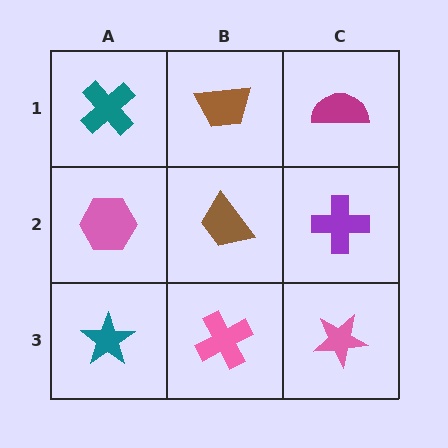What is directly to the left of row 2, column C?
A brown trapezoid.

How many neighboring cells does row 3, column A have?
2.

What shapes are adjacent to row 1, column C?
A purple cross (row 2, column C), a brown trapezoid (row 1, column B).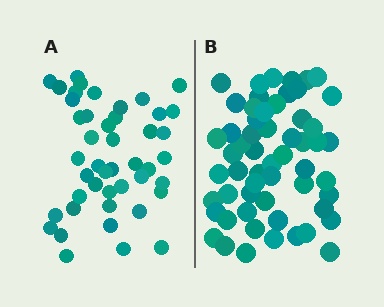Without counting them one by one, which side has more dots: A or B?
Region B (the right region) has more dots.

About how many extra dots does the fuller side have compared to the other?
Region B has roughly 12 or so more dots than region A.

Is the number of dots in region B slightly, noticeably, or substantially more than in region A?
Region B has noticeably more, but not dramatically so. The ratio is roughly 1.3 to 1.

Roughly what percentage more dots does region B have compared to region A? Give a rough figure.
About 25% more.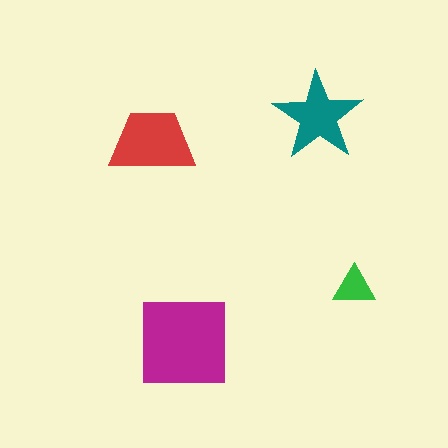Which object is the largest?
The magenta square.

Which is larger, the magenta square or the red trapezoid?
The magenta square.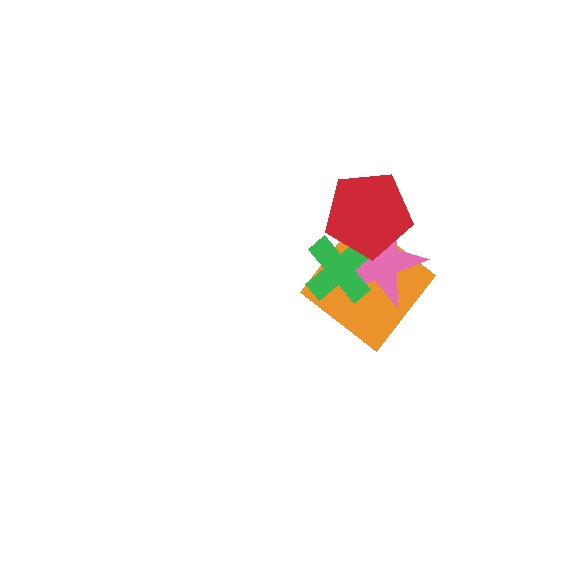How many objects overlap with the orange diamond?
3 objects overlap with the orange diamond.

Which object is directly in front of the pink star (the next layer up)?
The green cross is directly in front of the pink star.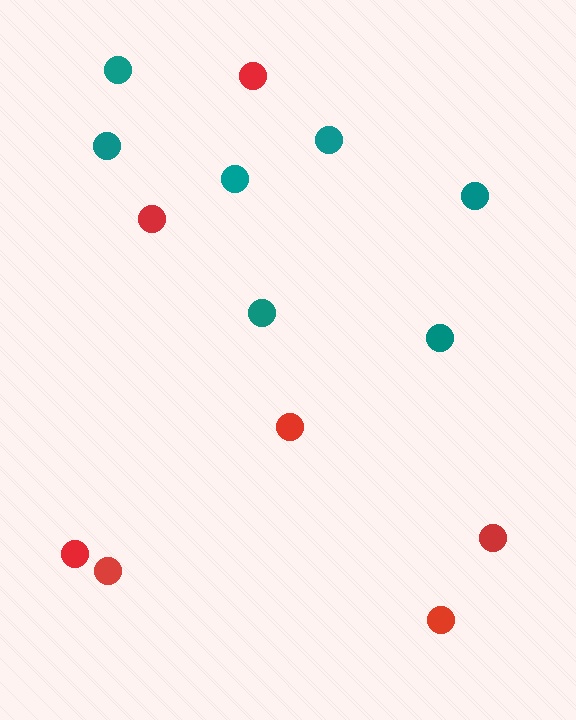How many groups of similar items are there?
There are 2 groups: one group of teal circles (7) and one group of red circles (7).